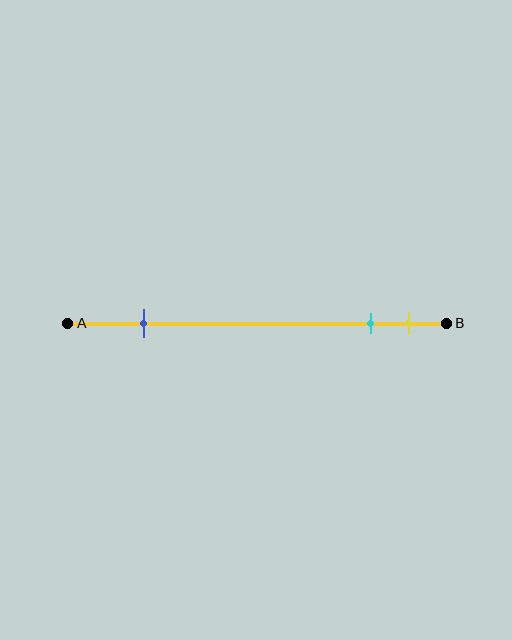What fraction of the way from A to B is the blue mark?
The blue mark is approximately 20% (0.2) of the way from A to B.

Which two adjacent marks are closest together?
The cyan and yellow marks are the closest adjacent pair.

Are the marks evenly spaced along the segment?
No, the marks are not evenly spaced.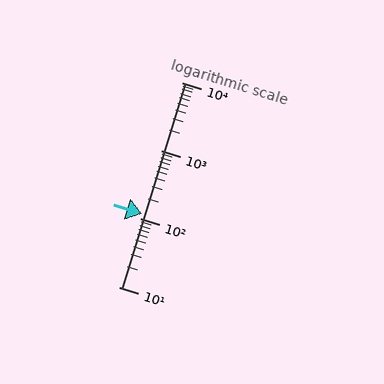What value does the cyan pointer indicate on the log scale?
The pointer indicates approximately 120.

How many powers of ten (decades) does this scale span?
The scale spans 3 decades, from 10 to 10000.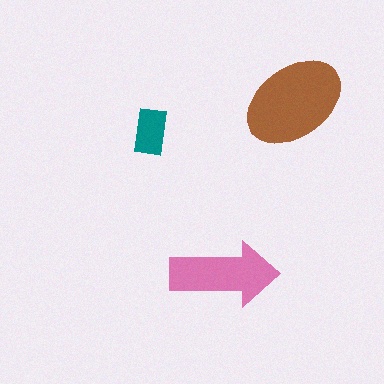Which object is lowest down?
The pink arrow is bottommost.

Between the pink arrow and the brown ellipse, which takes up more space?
The brown ellipse.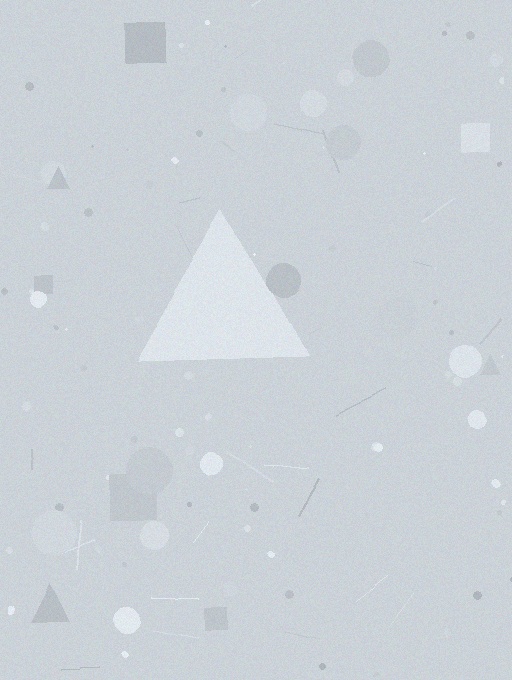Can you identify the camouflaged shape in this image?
The camouflaged shape is a triangle.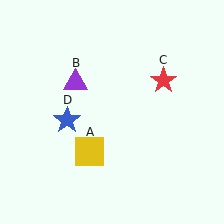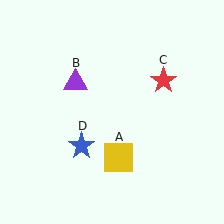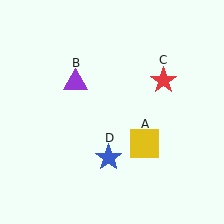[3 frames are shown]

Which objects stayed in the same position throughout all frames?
Purple triangle (object B) and red star (object C) remained stationary.